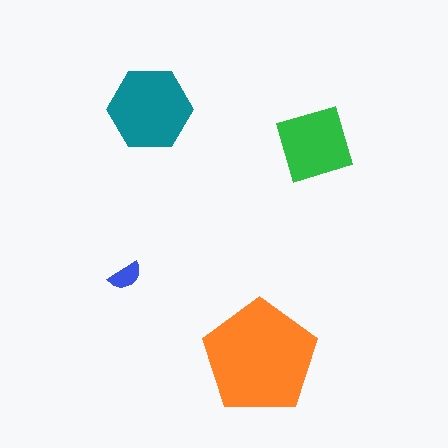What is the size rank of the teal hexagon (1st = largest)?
2nd.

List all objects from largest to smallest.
The orange pentagon, the teal hexagon, the green diamond, the blue semicircle.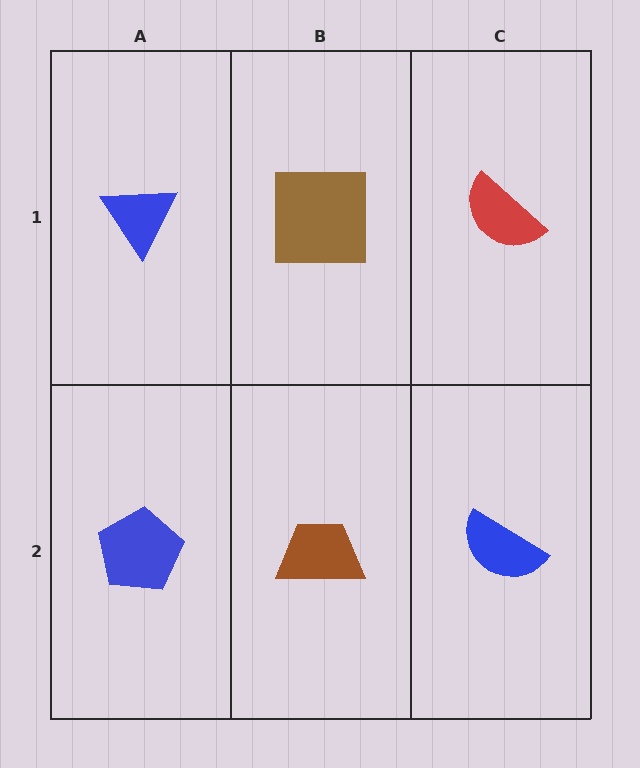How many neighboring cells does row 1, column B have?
3.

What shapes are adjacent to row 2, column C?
A red semicircle (row 1, column C), a brown trapezoid (row 2, column B).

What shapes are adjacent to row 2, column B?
A brown square (row 1, column B), a blue pentagon (row 2, column A), a blue semicircle (row 2, column C).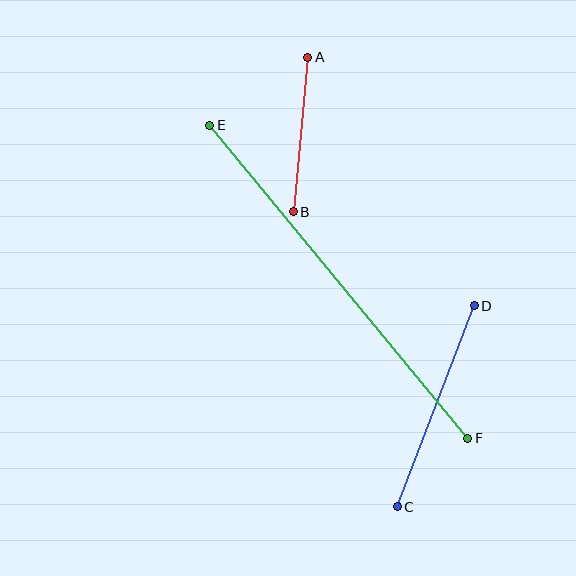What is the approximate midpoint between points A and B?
The midpoint is at approximately (301, 134) pixels.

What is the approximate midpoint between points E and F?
The midpoint is at approximately (339, 282) pixels.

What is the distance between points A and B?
The distance is approximately 155 pixels.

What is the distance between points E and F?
The distance is approximately 406 pixels.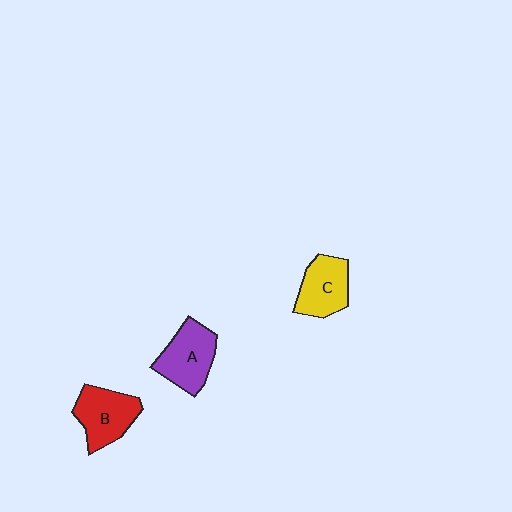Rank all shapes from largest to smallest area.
From largest to smallest: A (purple), B (red), C (yellow).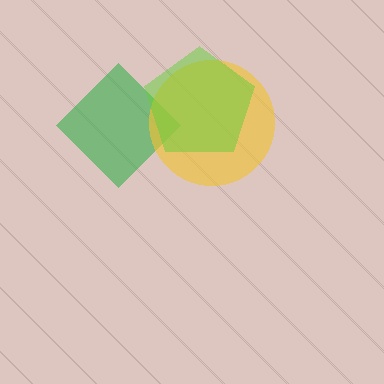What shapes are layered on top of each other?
The layered shapes are: a green diamond, a yellow circle, a lime pentagon.